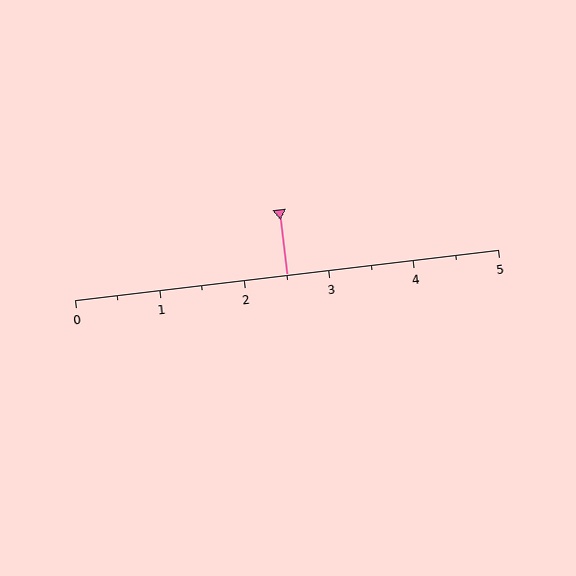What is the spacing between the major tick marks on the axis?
The major ticks are spaced 1 apart.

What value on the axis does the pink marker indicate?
The marker indicates approximately 2.5.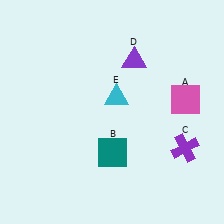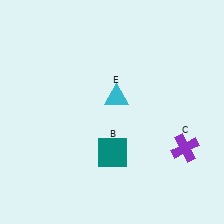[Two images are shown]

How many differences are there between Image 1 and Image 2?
There are 2 differences between the two images.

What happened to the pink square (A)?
The pink square (A) was removed in Image 2. It was in the top-right area of Image 1.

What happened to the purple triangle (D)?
The purple triangle (D) was removed in Image 2. It was in the top-right area of Image 1.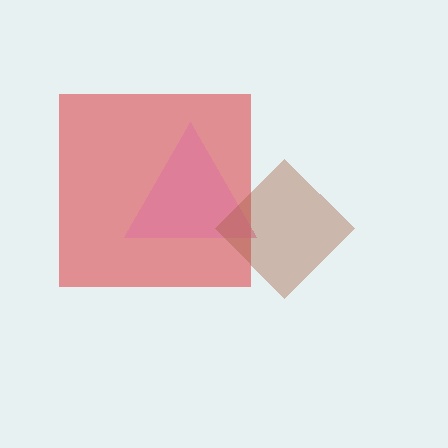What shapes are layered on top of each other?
The layered shapes are: a red square, a pink triangle, a brown diamond.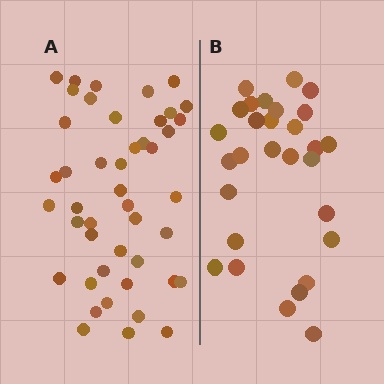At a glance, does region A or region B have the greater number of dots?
Region A (the left region) has more dots.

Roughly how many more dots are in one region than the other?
Region A has approximately 15 more dots than region B.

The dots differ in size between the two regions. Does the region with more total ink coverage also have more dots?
No. Region B has more total ink coverage because its dots are larger, but region A actually contains more individual dots. Total area can be misleading — the number of items is what matters here.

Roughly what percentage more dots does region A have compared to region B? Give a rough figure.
About 55% more.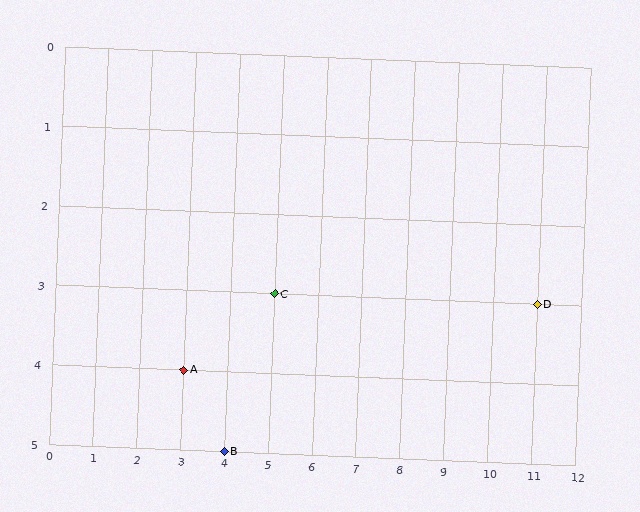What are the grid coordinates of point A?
Point A is at grid coordinates (3, 4).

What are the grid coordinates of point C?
Point C is at grid coordinates (5, 3).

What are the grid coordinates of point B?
Point B is at grid coordinates (4, 5).